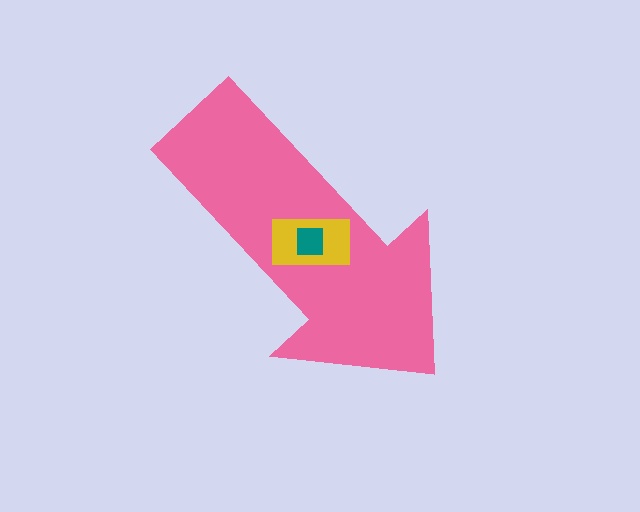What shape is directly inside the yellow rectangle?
The teal square.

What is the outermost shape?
The pink arrow.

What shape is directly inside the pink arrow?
The yellow rectangle.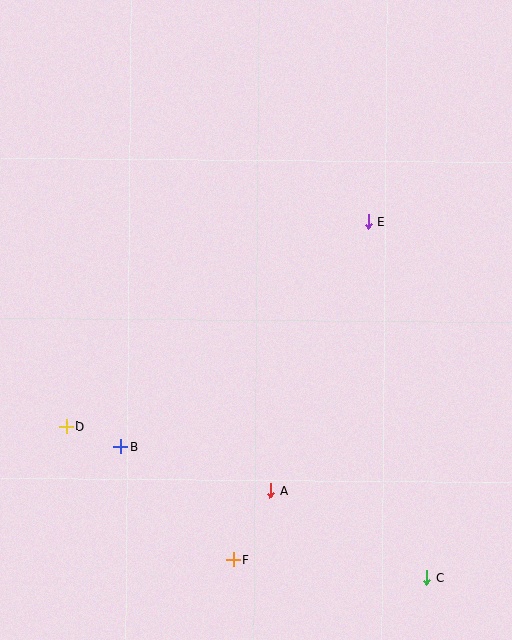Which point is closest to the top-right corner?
Point E is closest to the top-right corner.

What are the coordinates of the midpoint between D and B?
The midpoint between D and B is at (93, 437).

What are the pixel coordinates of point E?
Point E is at (368, 222).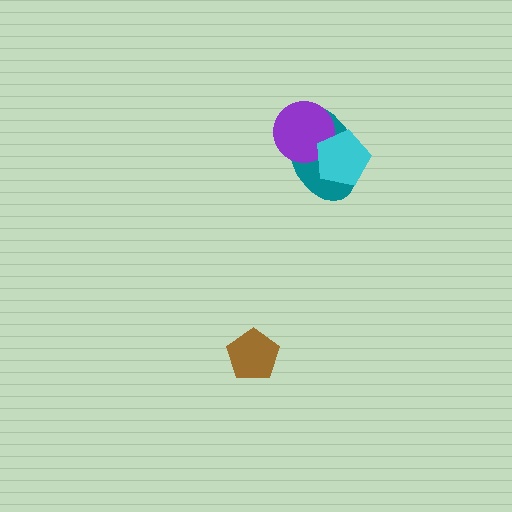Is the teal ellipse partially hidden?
Yes, it is partially covered by another shape.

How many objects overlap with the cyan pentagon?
2 objects overlap with the cyan pentagon.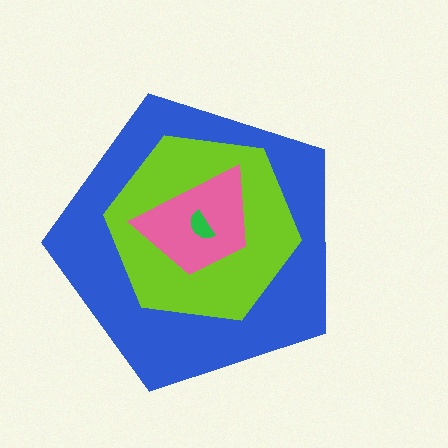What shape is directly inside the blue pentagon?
The lime hexagon.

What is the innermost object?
The green semicircle.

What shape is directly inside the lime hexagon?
The pink trapezoid.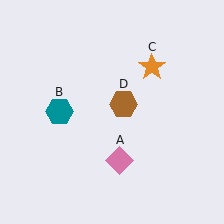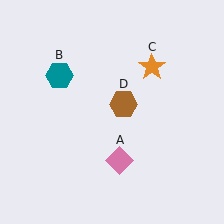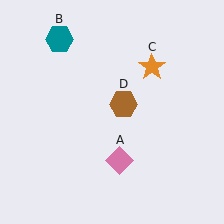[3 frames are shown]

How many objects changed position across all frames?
1 object changed position: teal hexagon (object B).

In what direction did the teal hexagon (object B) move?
The teal hexagon (object B) moved up.